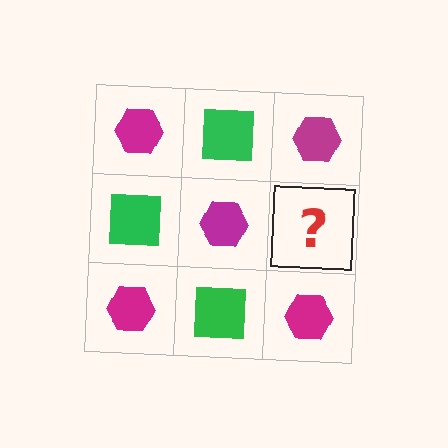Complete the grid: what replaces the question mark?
The question mark should be replaced with a green square.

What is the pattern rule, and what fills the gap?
The rule is that it alternates magenta hexagon and green square in a checkerboard pattern. The gap should be filled with a green square.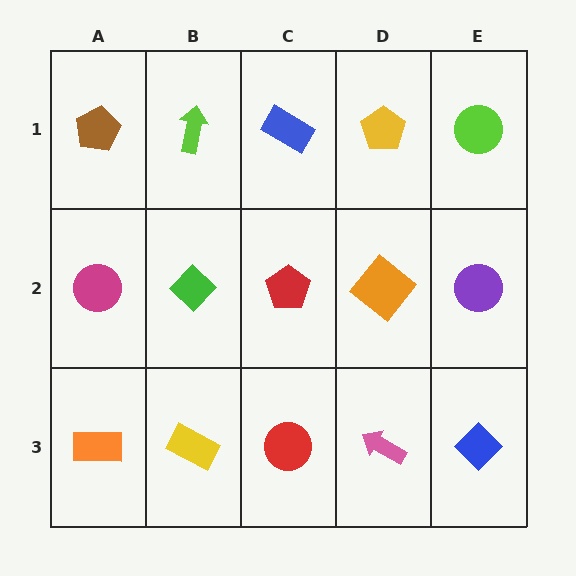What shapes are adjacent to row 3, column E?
A purple circle (row 2, column E), a pink arrow (row 3, column D).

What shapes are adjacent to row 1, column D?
An orange diamond (row 2, column D), a blue rectangle (row 1, column C), a lime circle (row 1, column E).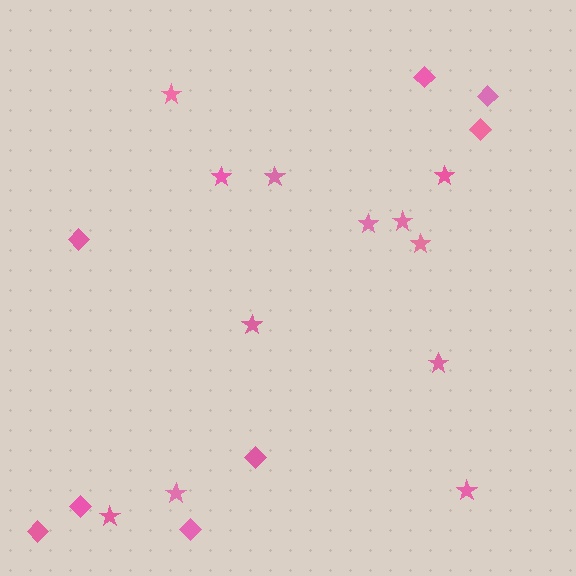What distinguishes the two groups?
There are 2 groups: one group of stars (12) and one group of diamonds (8).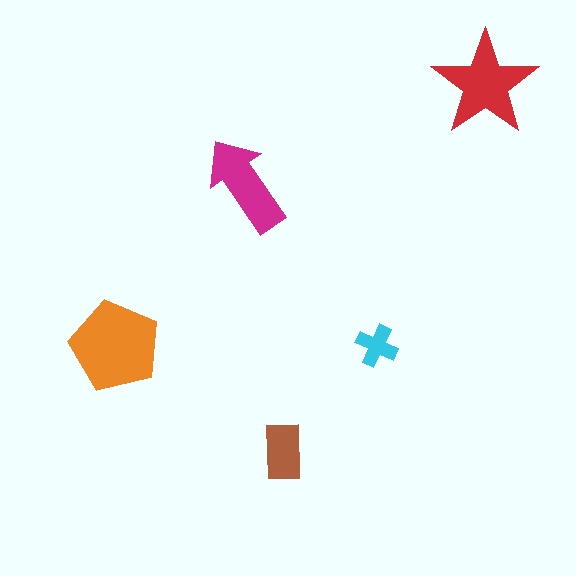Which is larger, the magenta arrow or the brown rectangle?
The magenta arrow.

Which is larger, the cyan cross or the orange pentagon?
The orange pentagon.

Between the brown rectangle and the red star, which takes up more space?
The red star.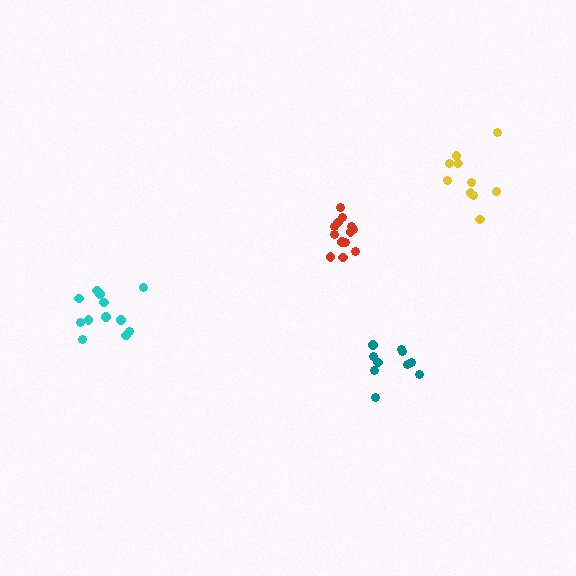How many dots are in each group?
Group 1: 14 dots, Group 2: 10 dots, Group 3: 12 dots, Group 4: 10 dots (46 total).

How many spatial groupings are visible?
There are 4 spatial groupings.